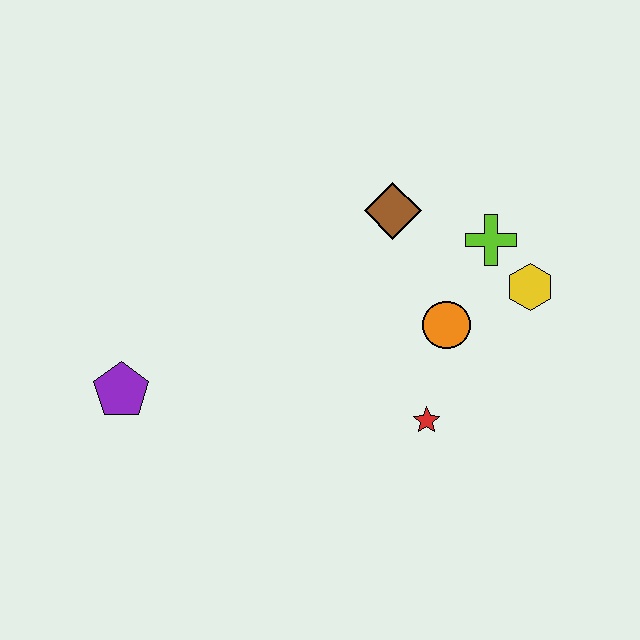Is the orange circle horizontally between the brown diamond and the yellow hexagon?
Yes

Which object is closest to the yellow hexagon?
The lime cross is closest to the yellow hexagon.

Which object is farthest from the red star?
The purple pentagon is farthest from the red star.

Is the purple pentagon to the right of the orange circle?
No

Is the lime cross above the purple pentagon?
Yes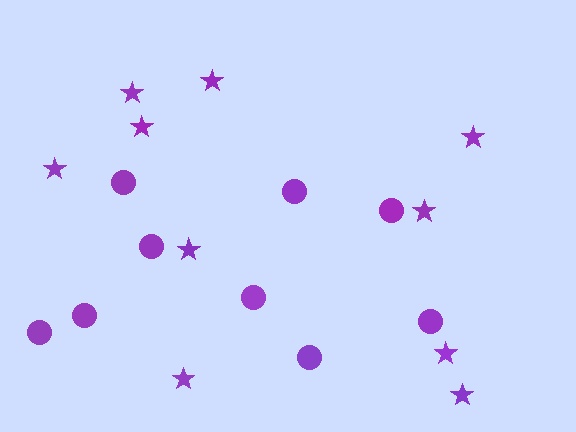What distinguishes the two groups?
There are 2 groups: one group of stars (10) and one group of circles (9).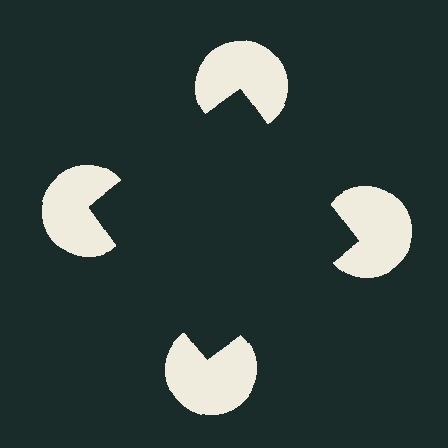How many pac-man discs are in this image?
There are 4 — one at each vertex of the illusory square.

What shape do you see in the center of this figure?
An illusory square — its edges are inferred from the aligned wedge cuts in the pac-man discs, not physically drawn.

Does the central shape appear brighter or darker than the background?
It typically appears slightly darker than the background, even though no actual brightness change is drawn.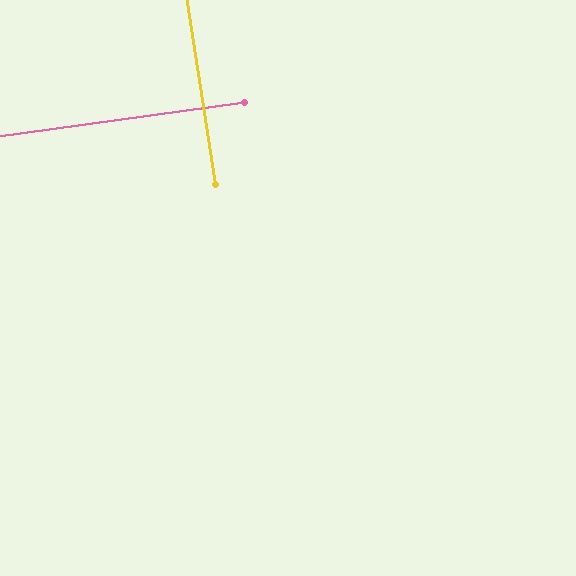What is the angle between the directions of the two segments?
Approximately 89 degrees.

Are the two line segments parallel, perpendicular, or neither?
Perpendicular — they meet at approximately 89°.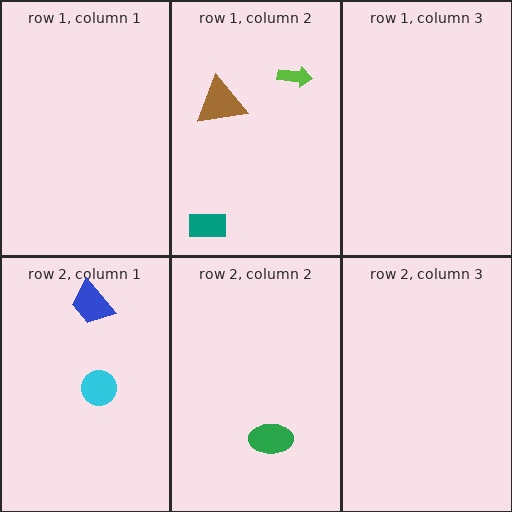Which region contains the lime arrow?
The row 1, column 2 region.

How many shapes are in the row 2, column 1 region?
2.